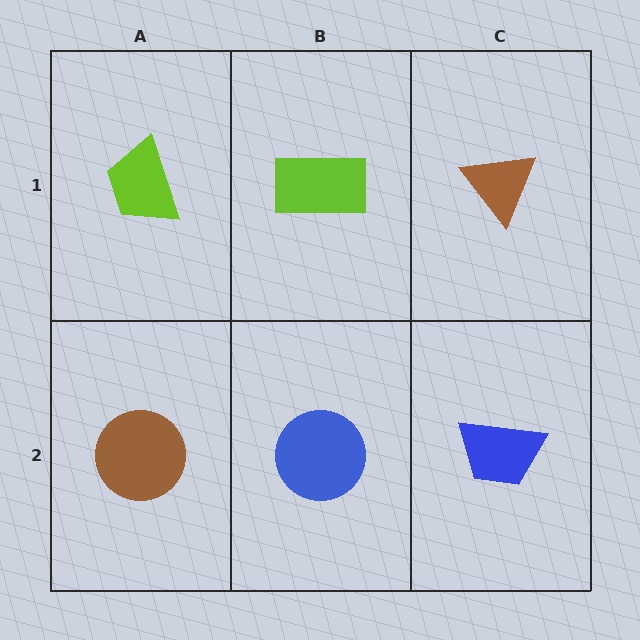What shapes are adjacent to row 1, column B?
A blue circle (row 2, column B), a lime trapezoid (row 1, column A), a brown triangle (row 1, column C).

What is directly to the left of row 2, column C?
A blue circle.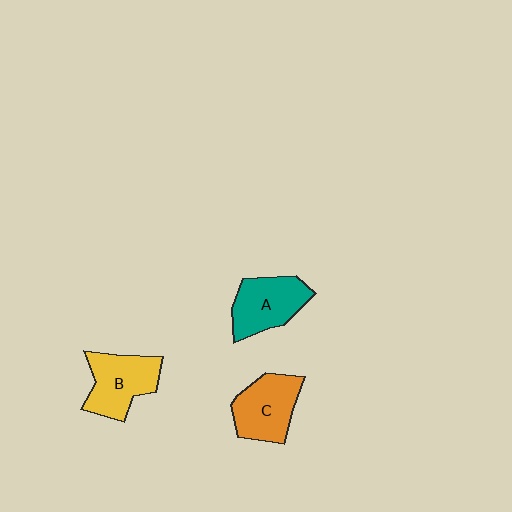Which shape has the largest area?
Shape B (yellow).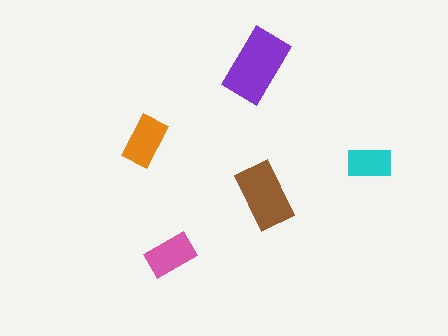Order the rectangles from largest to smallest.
the purple one, the brown one, the orange one, the pink one, the cyan one.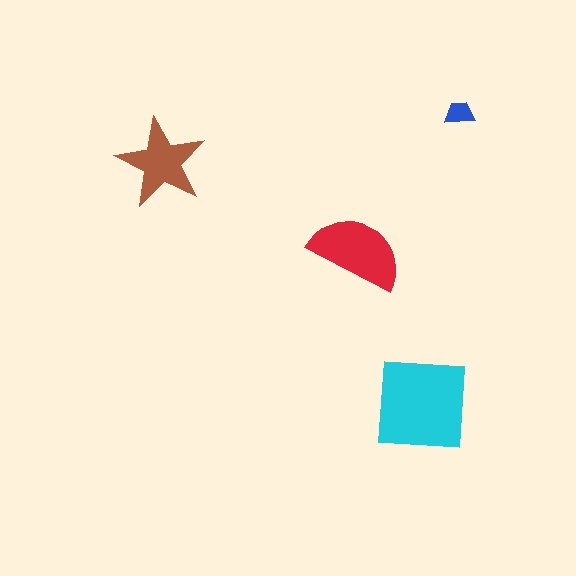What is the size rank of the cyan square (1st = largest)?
1st.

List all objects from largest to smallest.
The cyan square, the red semicircle, the brown star, the blue trapezoid.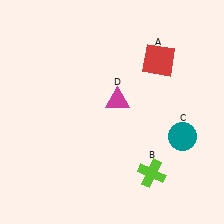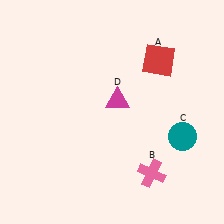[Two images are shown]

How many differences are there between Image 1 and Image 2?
There is 1 difference between the two images.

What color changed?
The cross (B) changed from lime in Image 1 to pink in Image 2.